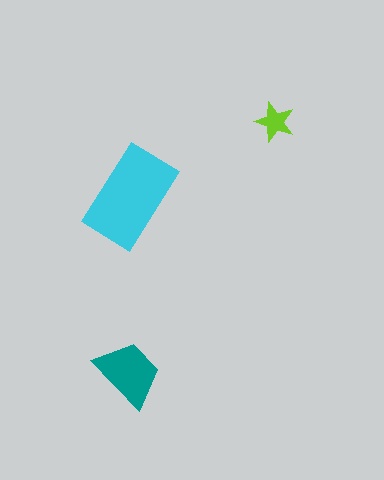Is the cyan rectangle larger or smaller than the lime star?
Larger.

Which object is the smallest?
The lime star.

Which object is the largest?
The cyan rectangle.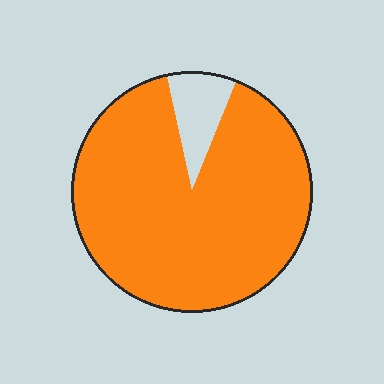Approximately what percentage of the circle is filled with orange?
Approximately 90%.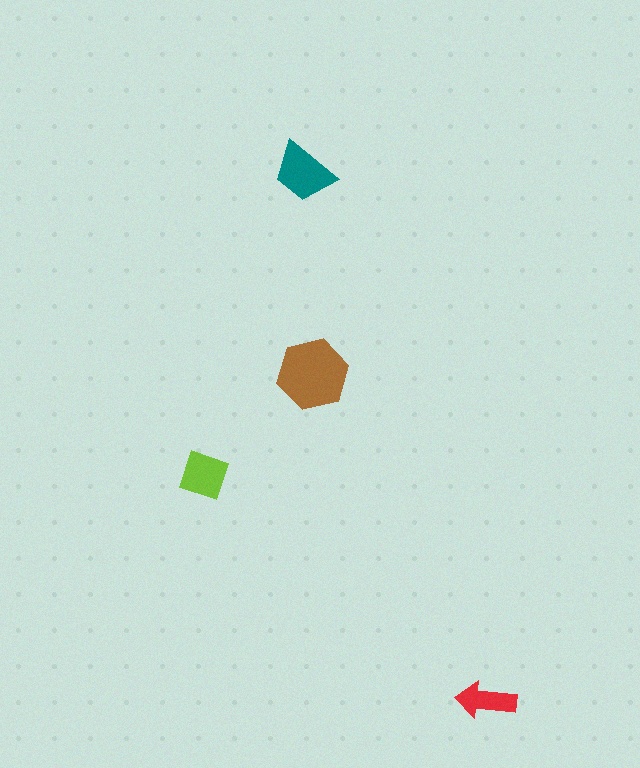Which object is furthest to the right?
The red arrow is rightmost.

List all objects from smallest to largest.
The red arrow, the lime square, the teal trapezoid, the brown hexagon.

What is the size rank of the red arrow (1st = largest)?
4th.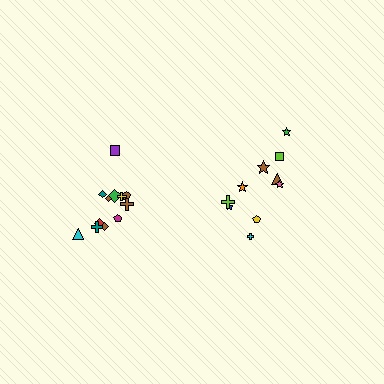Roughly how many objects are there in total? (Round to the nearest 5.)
Roughly 20 objects in total.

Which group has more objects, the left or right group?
The left group.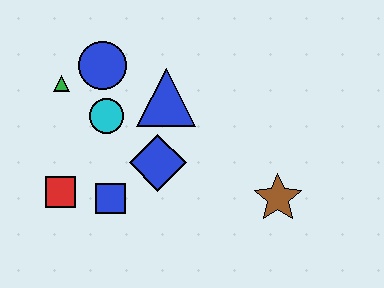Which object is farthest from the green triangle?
The brown star is farthest from the green triangle.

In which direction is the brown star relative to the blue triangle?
The brown star is to the right of the blue triangle.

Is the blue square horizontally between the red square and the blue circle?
No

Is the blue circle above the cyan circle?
Yes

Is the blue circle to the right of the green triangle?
Yes